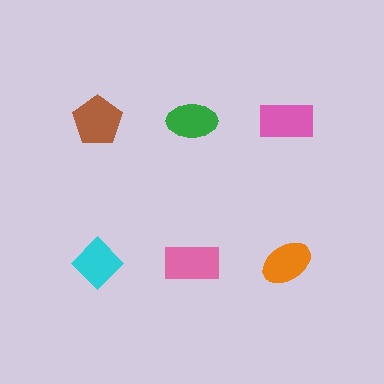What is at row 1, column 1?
A brown pentagon.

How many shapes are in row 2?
3 shapes.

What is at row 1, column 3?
A pink rectangle.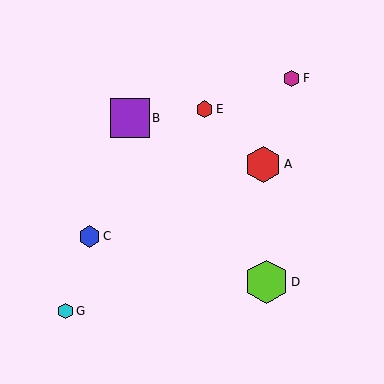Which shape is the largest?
The lime hexagon (labeled D) is the largest.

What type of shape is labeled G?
Shape G is a cyan hexagon.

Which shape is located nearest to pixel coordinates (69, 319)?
The cyan hexagon (labeled G) at (66, 311) is nearest to that location.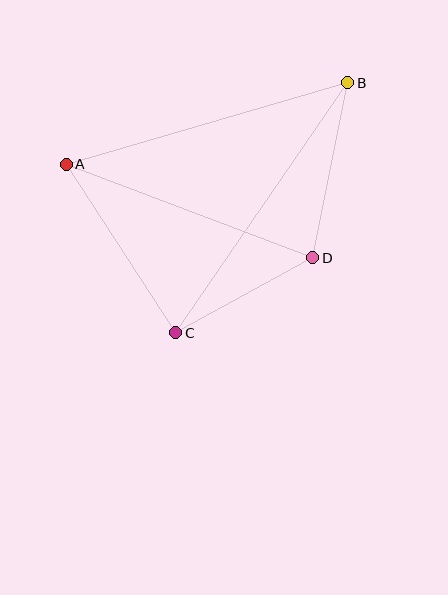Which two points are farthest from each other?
Points B and C are farthest from each other.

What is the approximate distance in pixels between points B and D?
The distance between B and D is approximately 179 pixels.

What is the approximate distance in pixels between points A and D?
The distance between A and D is approximately 264 pixels.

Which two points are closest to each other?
Points C and D are closest to each other.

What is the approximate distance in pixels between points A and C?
The distance between A and C is approximately 201 pixels.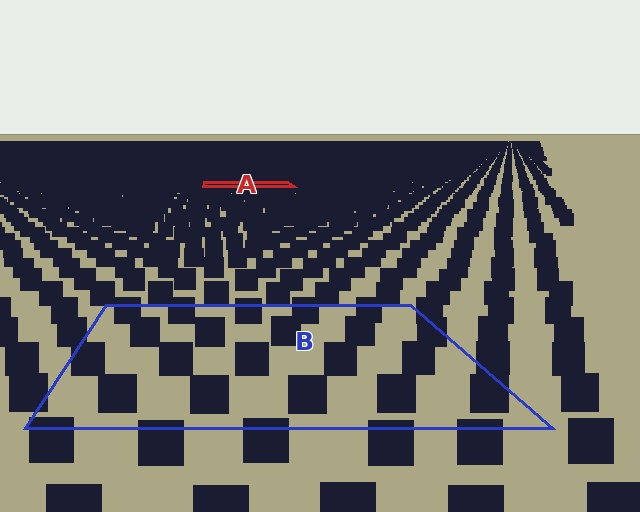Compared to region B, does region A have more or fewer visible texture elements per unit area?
Region A has more texture elements per unit area — they are packed more densely because it is farther away.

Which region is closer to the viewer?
Region B is closer. The texture elements there are larger and more spread out.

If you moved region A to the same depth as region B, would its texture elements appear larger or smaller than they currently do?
They would appear larger. At a closer depth, the same texture elements are projected at a bigger on-screen size.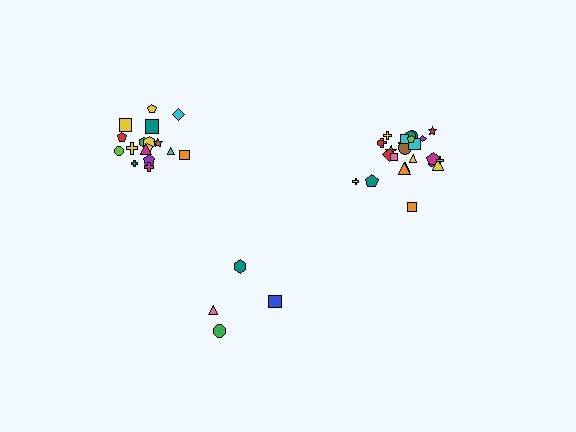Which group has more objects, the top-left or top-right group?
The top-right group.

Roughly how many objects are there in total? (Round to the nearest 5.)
Roughly 45 objects in total.